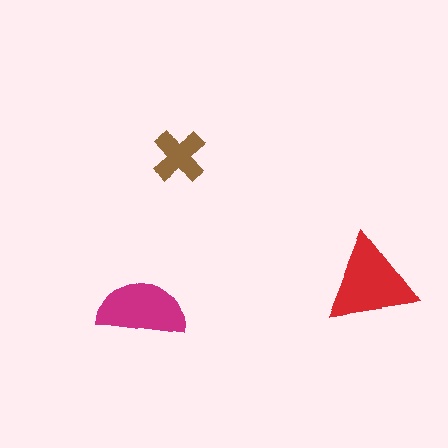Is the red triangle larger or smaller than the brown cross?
Larger.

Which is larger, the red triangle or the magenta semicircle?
The red triangle.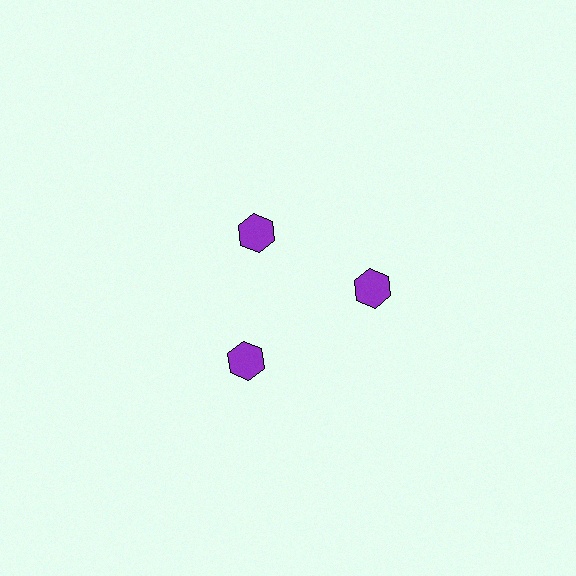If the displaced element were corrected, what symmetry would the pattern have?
It would have 3-fold rotational symmetry — the pattern would map onto itself every 120 degrees.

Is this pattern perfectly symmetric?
No. The 3 purple hexagons are arranged in a ring, but one element near the 11 o'clock position is pulled inward toward the center, breaking the 3-fold rotational symmetry.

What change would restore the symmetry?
The symmetry would be restored by moving it outward, back onto the ring so that all 3 hexagons sit at equal angles and equal distance from the center.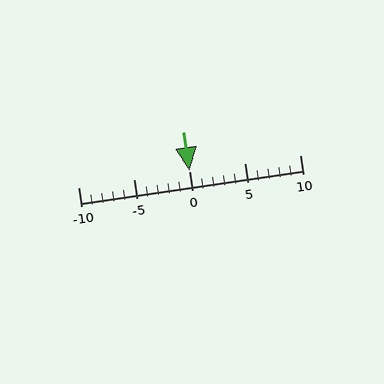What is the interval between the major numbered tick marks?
The major tick marks are spaced 5 units apart.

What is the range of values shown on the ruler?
The ruler shows values from -10 to 10.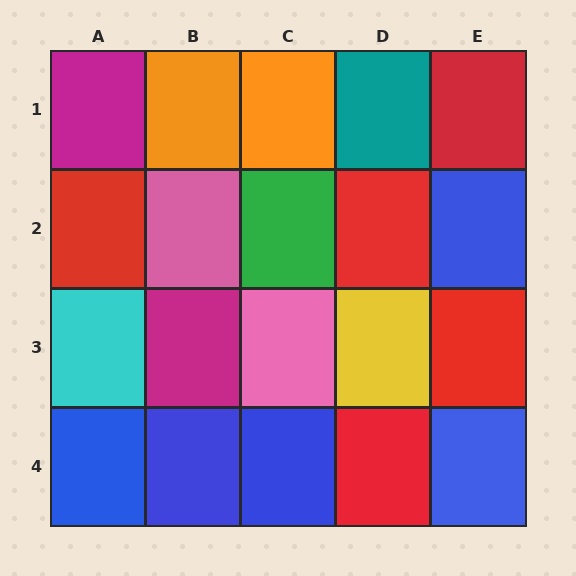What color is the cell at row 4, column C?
Blue.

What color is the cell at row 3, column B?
Magenta.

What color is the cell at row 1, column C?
Orange.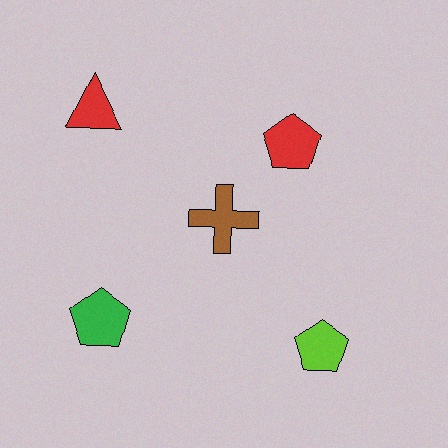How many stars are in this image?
There are no stars.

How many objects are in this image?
There are 5 objects.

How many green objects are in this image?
There is 1 green object.